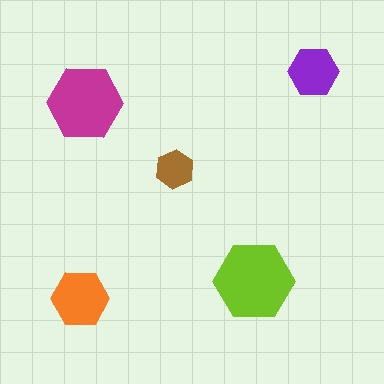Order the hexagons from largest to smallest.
the lime one, the magenta one, the orange one, the purple one, the brown one.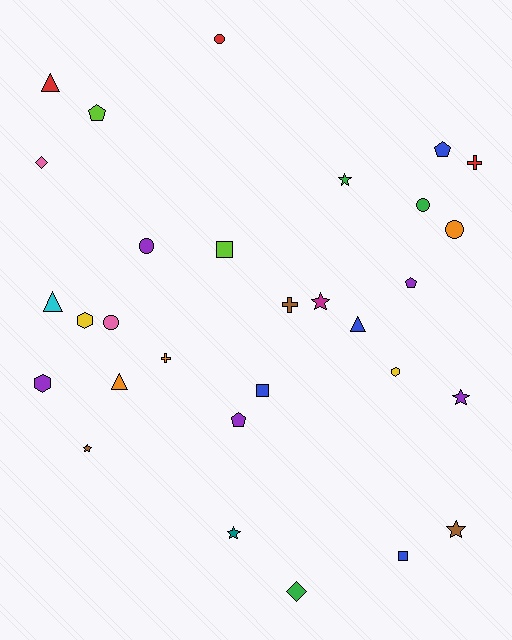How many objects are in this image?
There are 30 objects.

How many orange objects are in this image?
There are 3 orange objects.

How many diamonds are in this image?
There are 2 diamonds.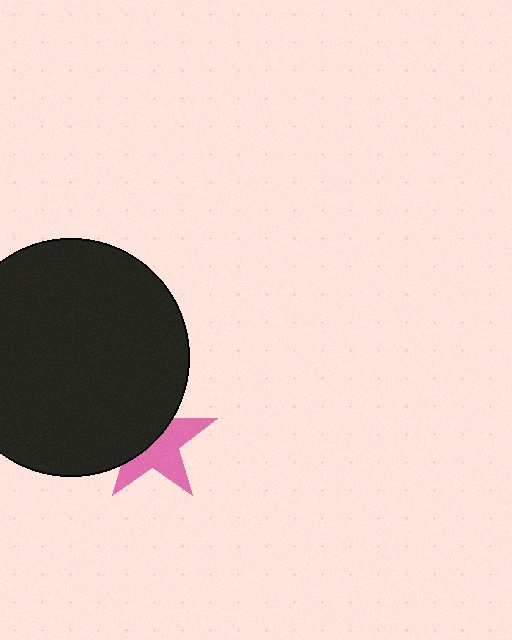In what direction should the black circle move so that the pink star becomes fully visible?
The black circle should move toward the upper-left. That is the shortest direction to clear the overlap and leave the pink star fully visible.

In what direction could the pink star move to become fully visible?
The pink star could move toward the lower-right. That would shift it out from behind the black circle entirely.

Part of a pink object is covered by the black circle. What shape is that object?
It is a star.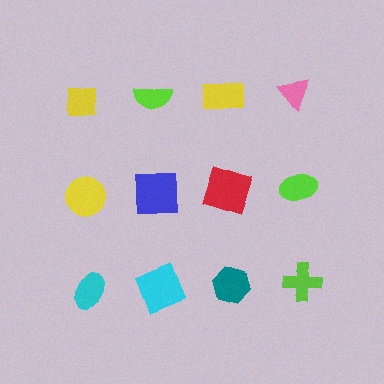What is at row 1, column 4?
A pink triangle.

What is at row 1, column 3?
A yellow rectangle.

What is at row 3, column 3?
A teal hexagon.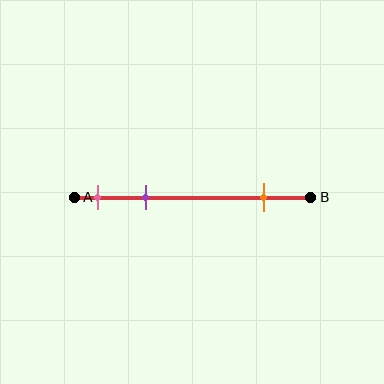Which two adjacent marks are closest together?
The pink and purple marks are the closest adjacent pair.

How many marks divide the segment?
There are 3 marks dividing the segment.